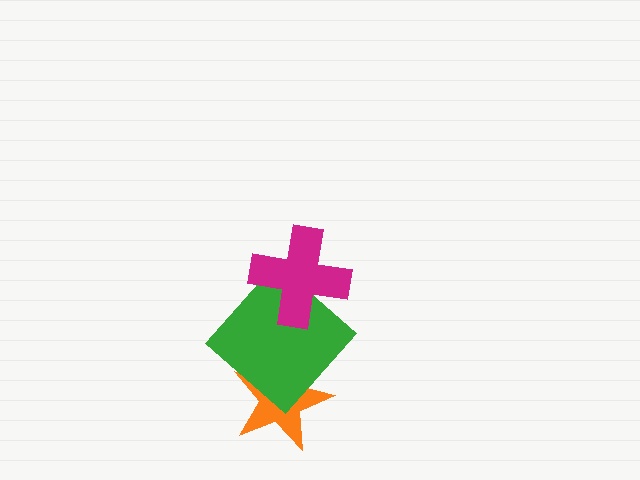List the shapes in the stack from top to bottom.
From top to bottom: the magenta cross, the green diamond, the orange star.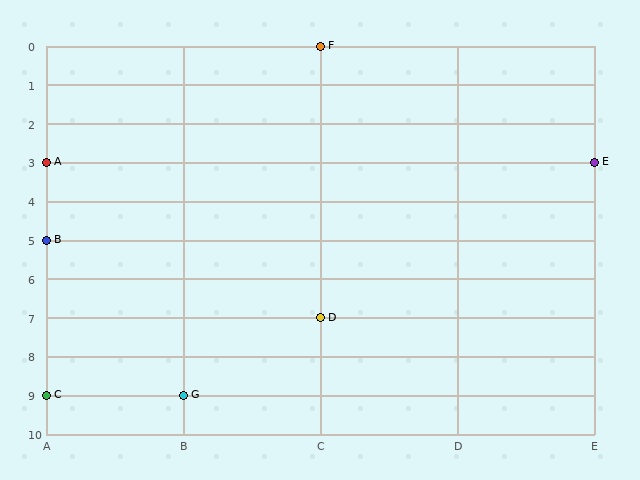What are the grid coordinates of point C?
Point C is at grid coordinates (A, 9).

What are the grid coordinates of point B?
Point B is at grid coordinates (A, 5).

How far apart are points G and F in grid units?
Points G and F are 1 column and 9 rows apart (about 9.1 grid units diagonally).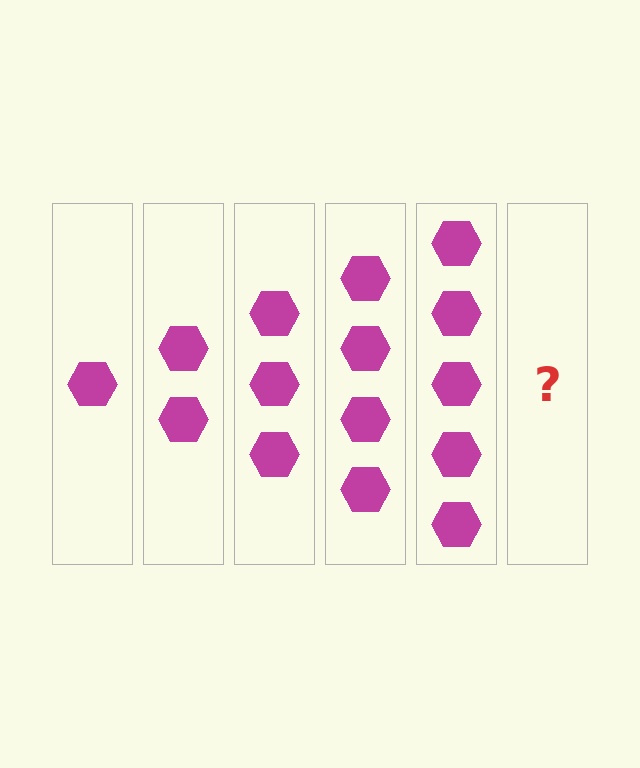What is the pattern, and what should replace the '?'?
The pattern is that each step adds one more hexagon. The '?' should be 6 hexagons.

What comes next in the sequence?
The next element should be 6 hexagons.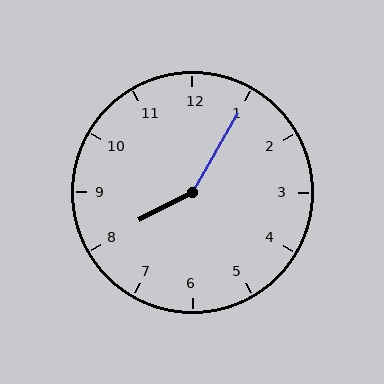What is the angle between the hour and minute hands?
Approximately 148 degrees.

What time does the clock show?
8:05.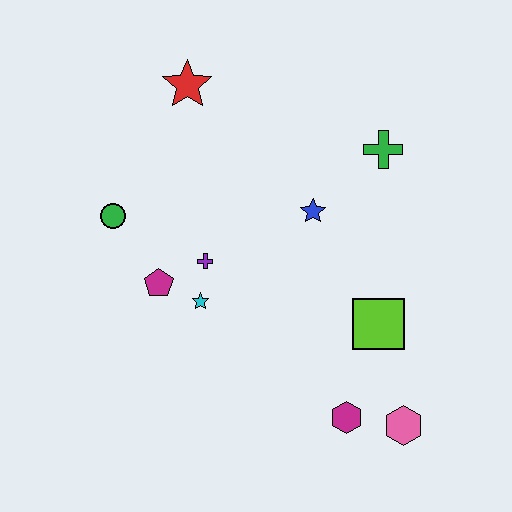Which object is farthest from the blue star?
The pink hexagon is farthest from the blue star.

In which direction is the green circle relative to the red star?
The green circle is below the red star.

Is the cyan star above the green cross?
No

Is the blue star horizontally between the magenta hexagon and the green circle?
Yes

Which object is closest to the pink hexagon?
The magenta hexagon is closest to the pink hexagon.